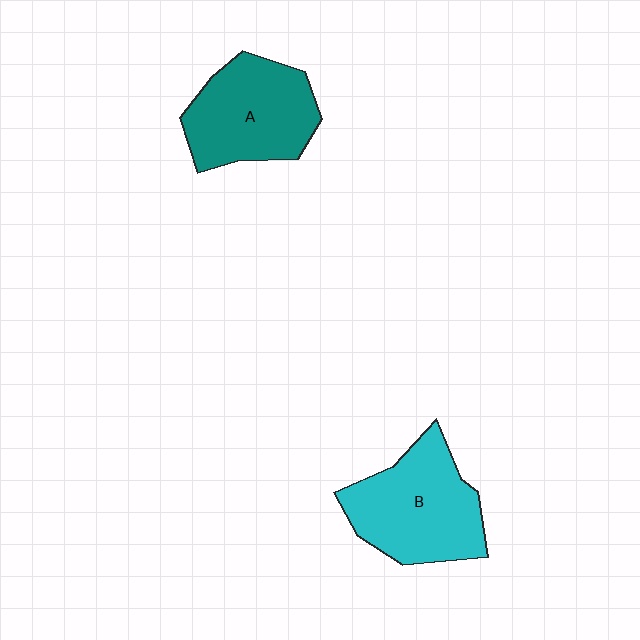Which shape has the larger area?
Shape B (cyan).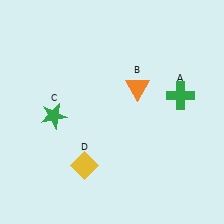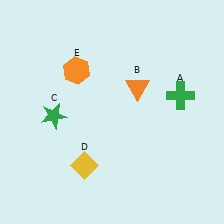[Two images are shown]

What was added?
An orange hexagon (E) was added in Image 2.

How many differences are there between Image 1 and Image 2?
There is 1 difference between the two images.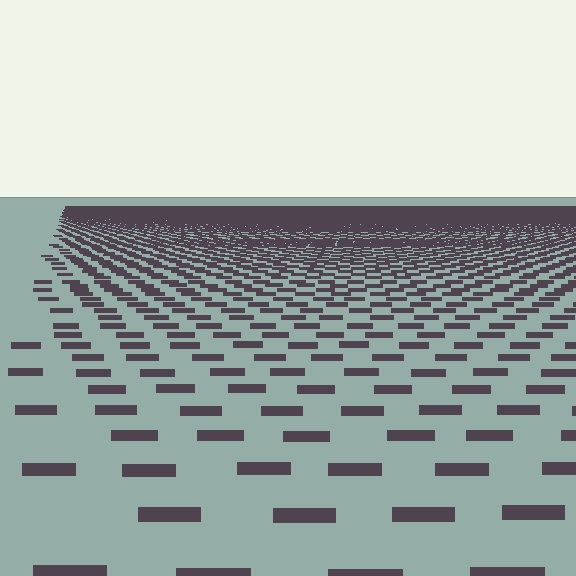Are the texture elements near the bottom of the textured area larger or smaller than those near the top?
Larger. Near the bottom, elements are closer to the viewer and appear at a bigger on-screen size.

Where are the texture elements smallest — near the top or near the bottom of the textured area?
Near the top.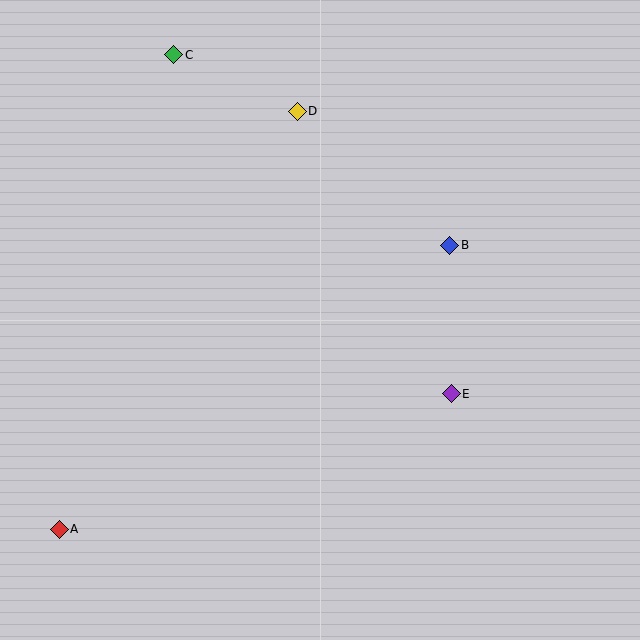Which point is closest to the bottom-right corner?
Point E is closest to the bottom-right corner.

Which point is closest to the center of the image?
Point B at (450, 245) is closest to the center.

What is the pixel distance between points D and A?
The distance between D and A is 481 pixels.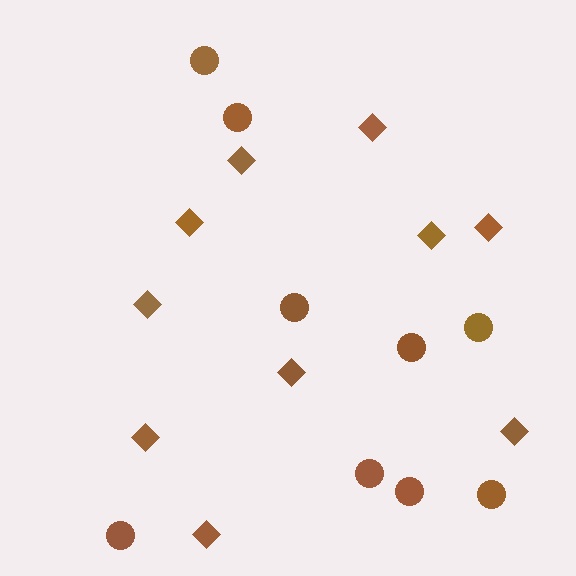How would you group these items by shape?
There are 2 groups: one group of circles (9) and one group of diamonds (10).